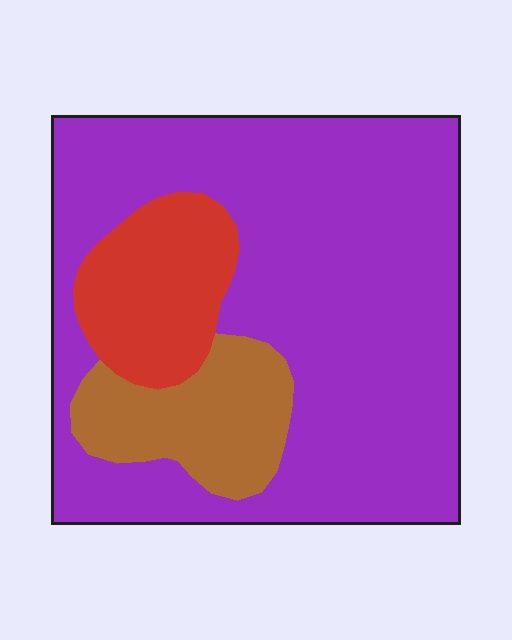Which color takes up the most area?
Purple, at roughly 70%.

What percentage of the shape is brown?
Brown covers around 15% of the shape.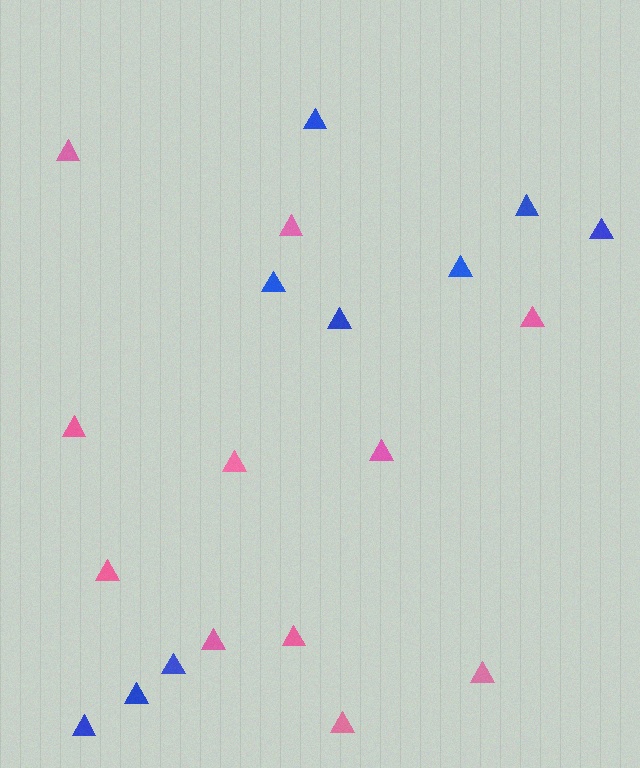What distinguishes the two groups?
There are 2 groups: one group of blue triangles (9) and one group of pink triangles (11).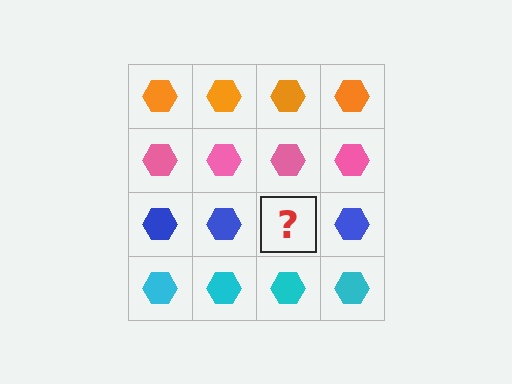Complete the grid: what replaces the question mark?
The question mark should be replaced with a blue hexagon.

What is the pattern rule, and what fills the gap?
The rule is that each row has a consistent color. The gap should be filled with a blue hexagon.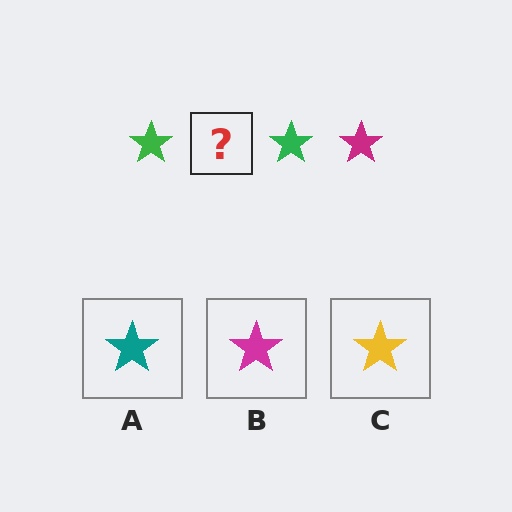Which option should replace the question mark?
Option B.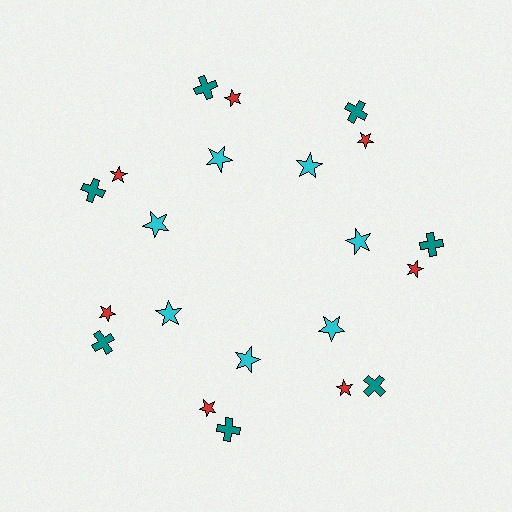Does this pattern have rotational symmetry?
Yes, this pattern has 7-fold rotational symmetry. It looks the same after rotating 51 degrees around the center.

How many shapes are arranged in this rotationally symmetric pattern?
There are 21 shapes, arranged in 7 groups of 3.